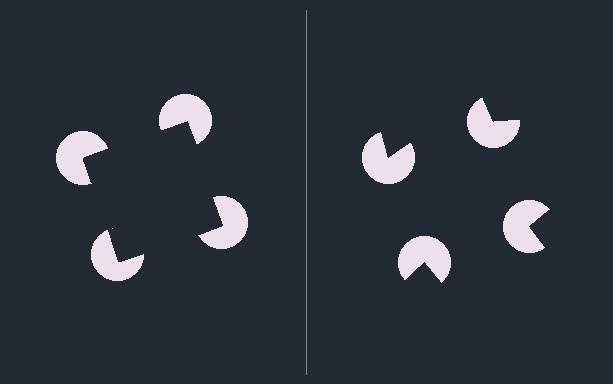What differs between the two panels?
The pac-man discs are positioned identically on both sides; only the wedge orientations differ. On the left they align to a square; on the right they are misaligned.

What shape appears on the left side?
An illusory square.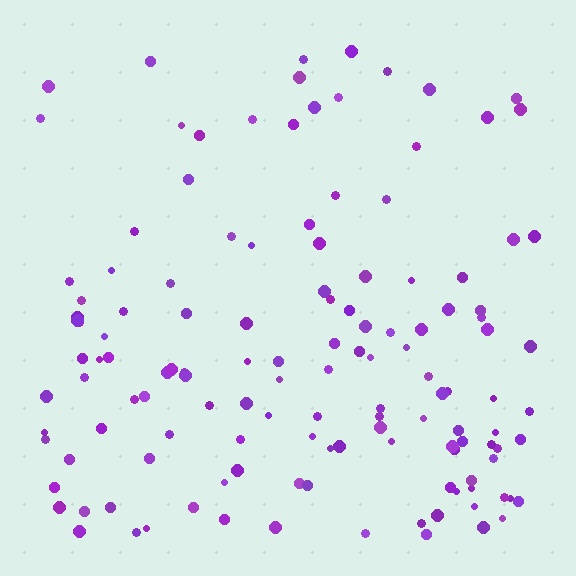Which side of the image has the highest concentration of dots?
The bottom.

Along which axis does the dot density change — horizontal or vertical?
Vertical.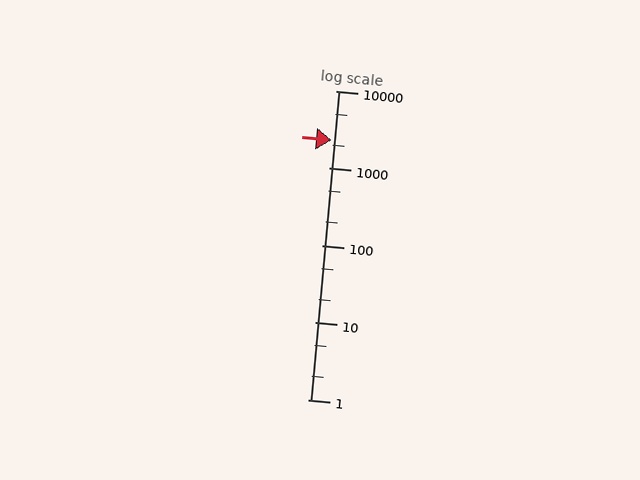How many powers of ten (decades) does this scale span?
The scale spans 4 decades, from 1 to 10000.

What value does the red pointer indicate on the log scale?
The pointer indicates approximately 2300.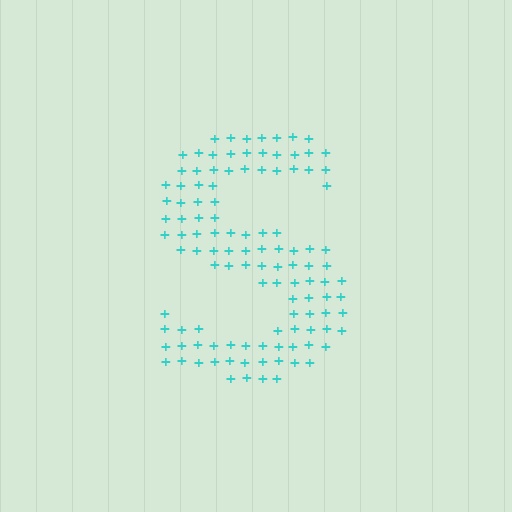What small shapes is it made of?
It is made of small plus signs.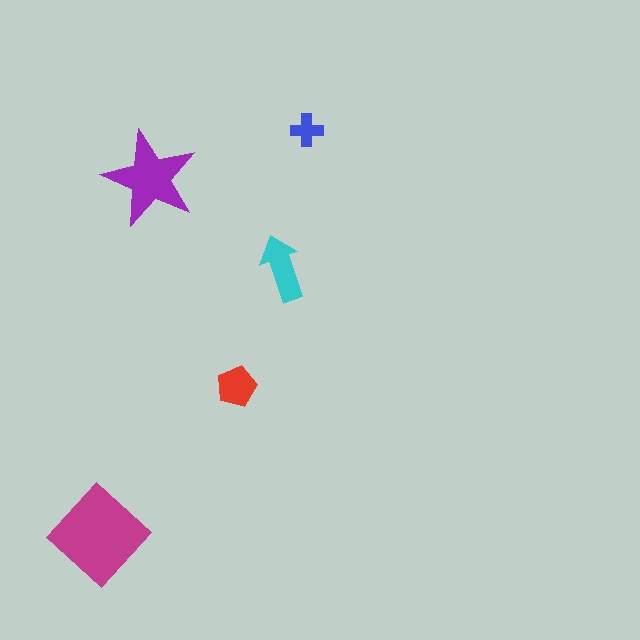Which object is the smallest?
The blue cross.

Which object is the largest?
The magenta diamond.